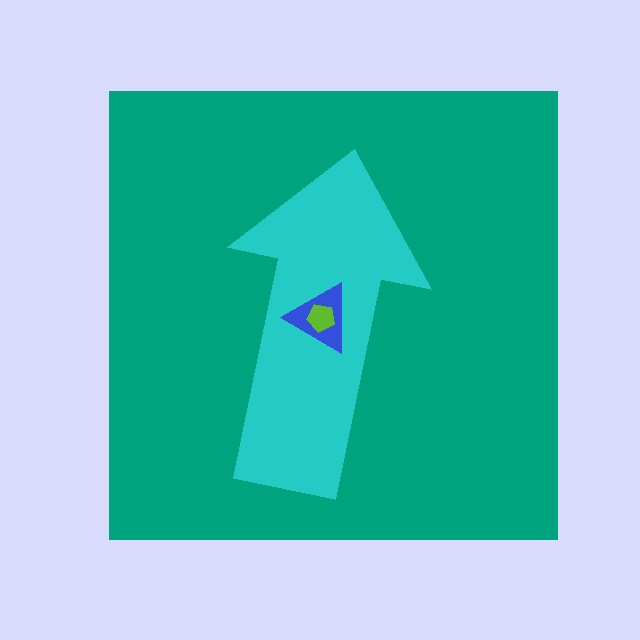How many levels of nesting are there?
4.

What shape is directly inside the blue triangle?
The lime pentagon.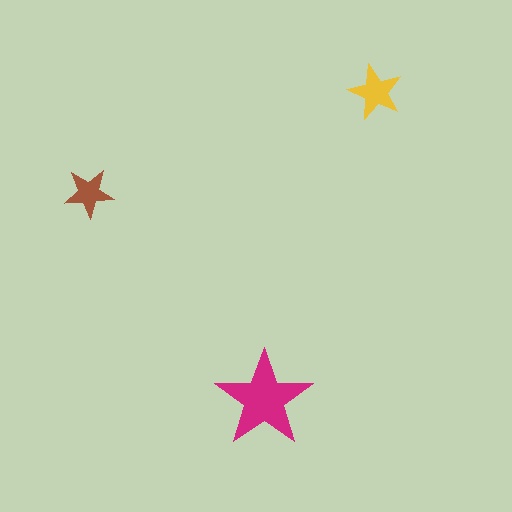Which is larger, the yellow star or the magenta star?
The magenta one.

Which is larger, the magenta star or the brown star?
The magenta one.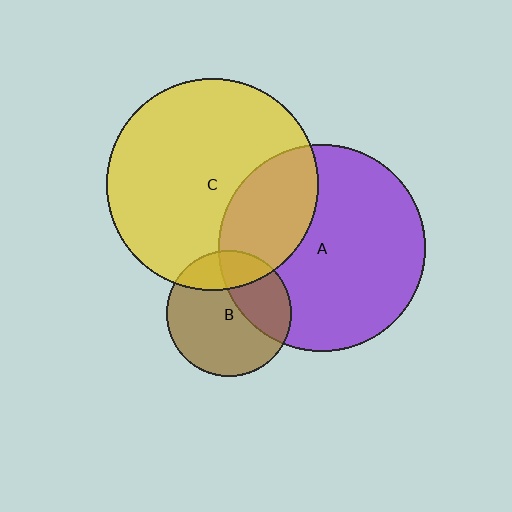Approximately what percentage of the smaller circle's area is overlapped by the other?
Approximately 30%.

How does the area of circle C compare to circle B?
Approximately 2.8 times.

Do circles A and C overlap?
Yes.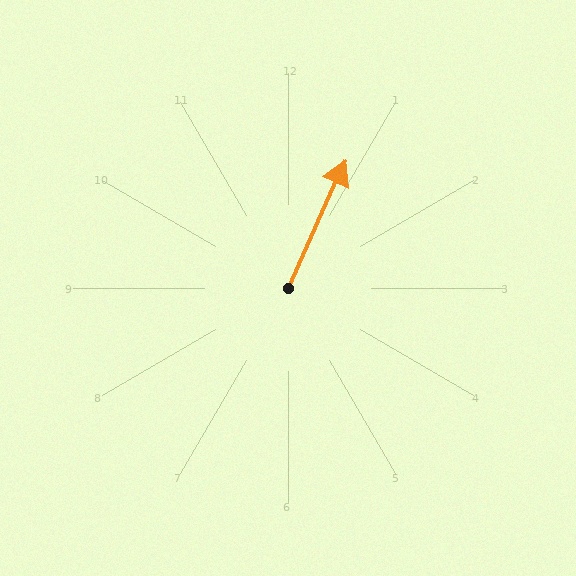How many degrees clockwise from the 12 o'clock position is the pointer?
Approximately 24 degrees.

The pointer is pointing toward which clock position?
Roughly 1 o'clock.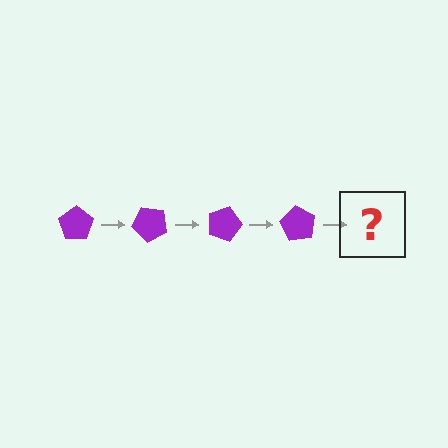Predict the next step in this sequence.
The next step is a purple pentagon rotated 180 degrees.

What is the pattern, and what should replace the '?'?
The pattern is that the pentagon rotates 45 degrees each step. The '?' should be a purple pentagon rotated 180 degrees.